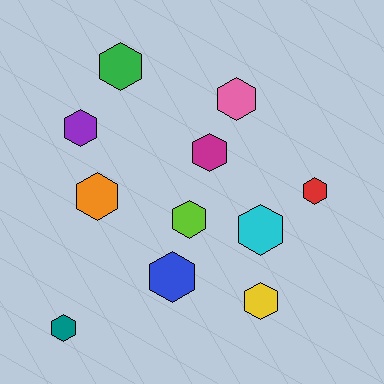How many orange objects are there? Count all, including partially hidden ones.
There is 1 orange object.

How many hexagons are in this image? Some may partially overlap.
There are 11 hexagons.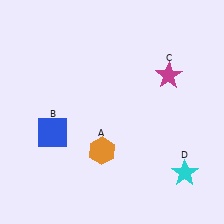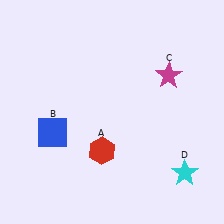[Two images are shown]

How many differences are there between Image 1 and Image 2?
There is 1 difference between the two images.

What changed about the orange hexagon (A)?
In Image 1, A is orange. In Image 2, it changed to red.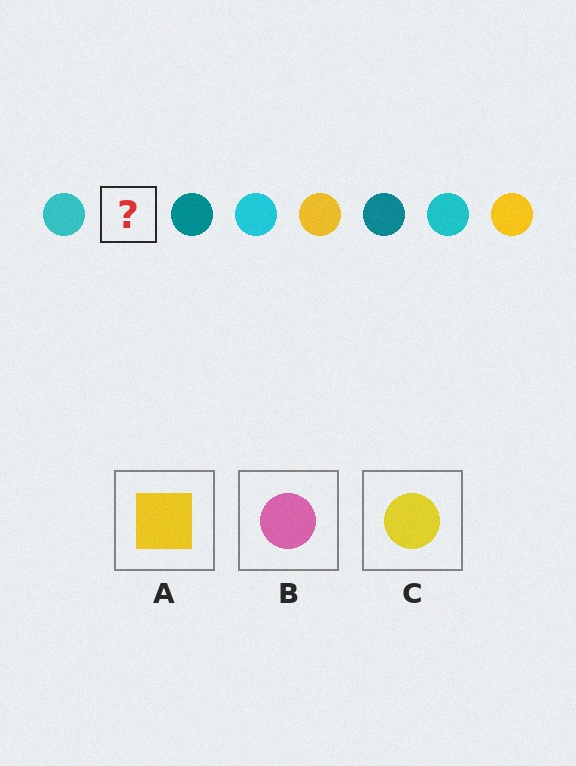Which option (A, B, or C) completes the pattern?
C.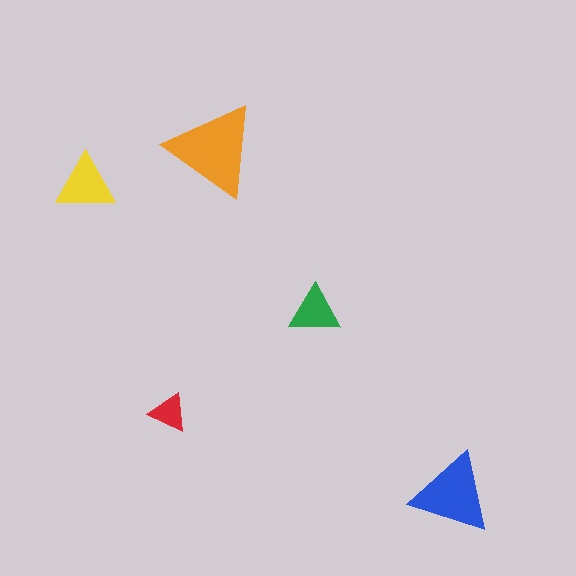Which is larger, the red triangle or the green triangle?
The green one.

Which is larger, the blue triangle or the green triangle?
The blue one.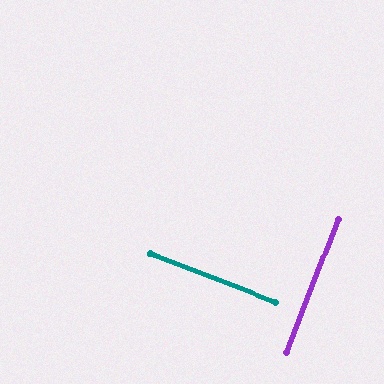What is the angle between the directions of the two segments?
Approximately 90 degrees.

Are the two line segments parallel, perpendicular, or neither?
Perpendicular — they meet at approximately 90°.